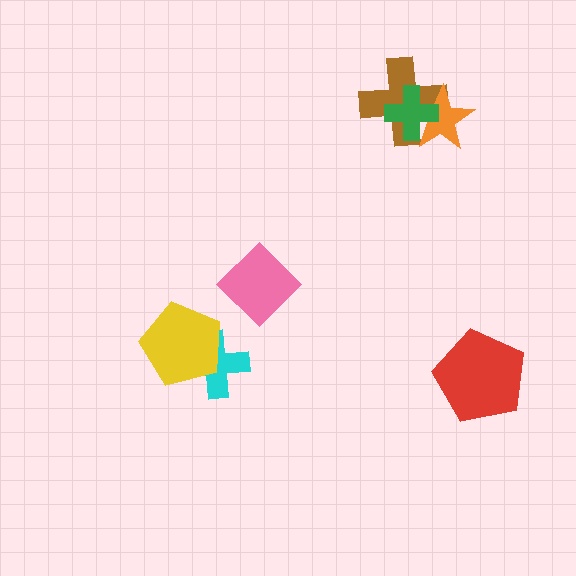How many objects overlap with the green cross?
2 objects overlap with the green cross.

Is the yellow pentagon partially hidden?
No, no other shape covers it.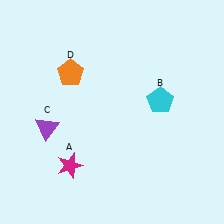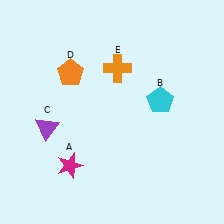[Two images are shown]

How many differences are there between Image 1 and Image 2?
There is 1 difference between the two images.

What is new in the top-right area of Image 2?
An orange cross (E) was added in the top-right area of Image 2.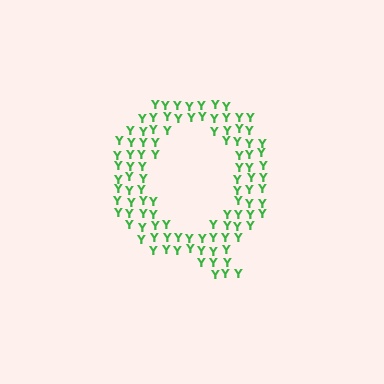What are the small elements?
The small elements are letter Y's.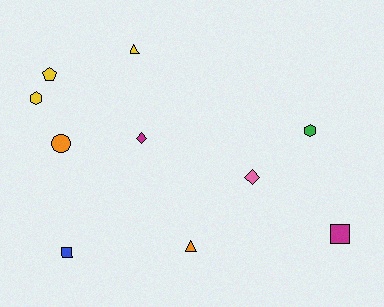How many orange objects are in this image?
There are 2 orange objects.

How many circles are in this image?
There is 1 circle.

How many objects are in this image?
There are 10 objects.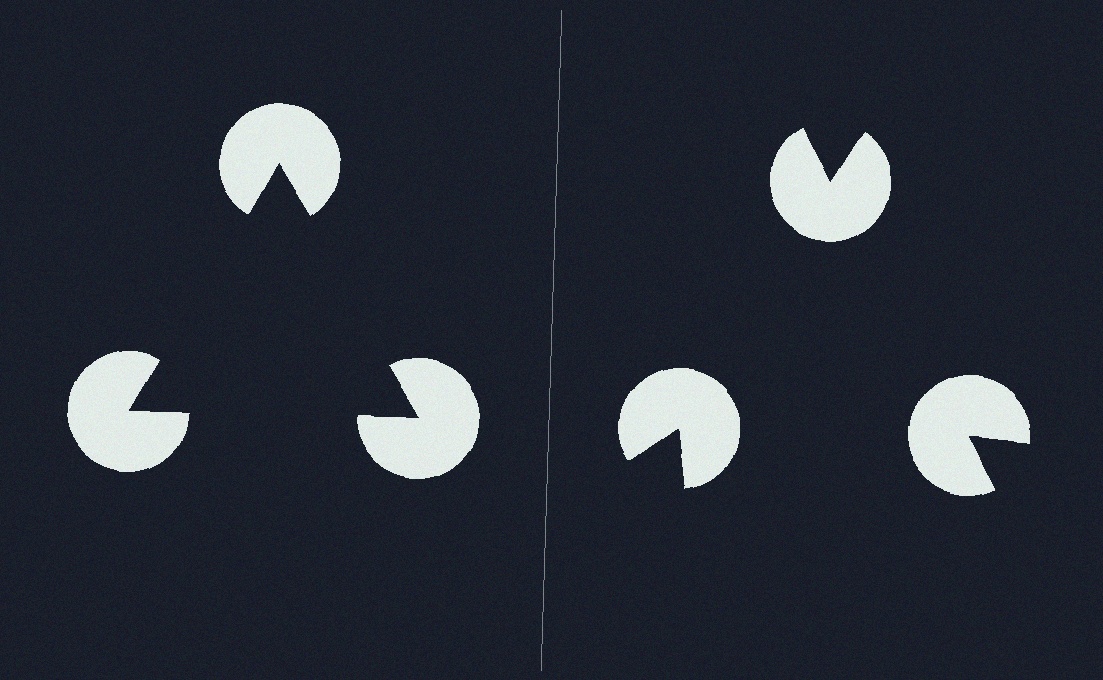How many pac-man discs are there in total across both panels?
6 — 3 on each side.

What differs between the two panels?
The pac-man discs are positioned identically on both sides; only the wedge orientations differ. On the left they align to a triangle; on the right they are misaligned.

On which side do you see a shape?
An illusory triangle appears on the left side. On the right side the wedge cuts are rotated, so no coherent shape forms.